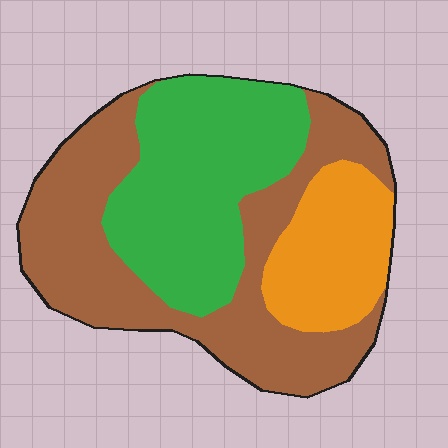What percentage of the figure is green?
Green takes up between a third and a half of the figure.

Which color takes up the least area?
Orange, at roughly 20%.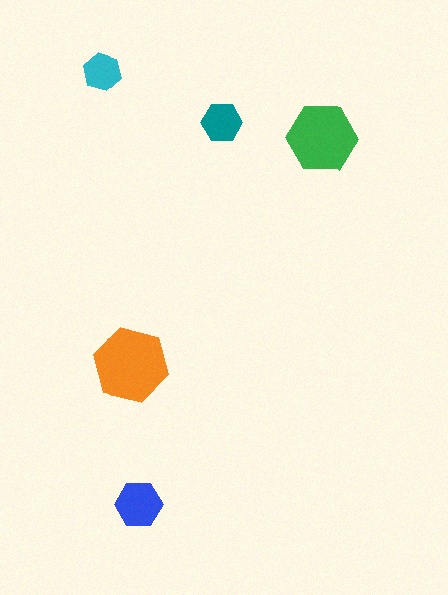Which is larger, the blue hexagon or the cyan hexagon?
The blue one.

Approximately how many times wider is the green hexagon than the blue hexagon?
About 1.5 times wider.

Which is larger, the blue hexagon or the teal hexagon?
The blue one.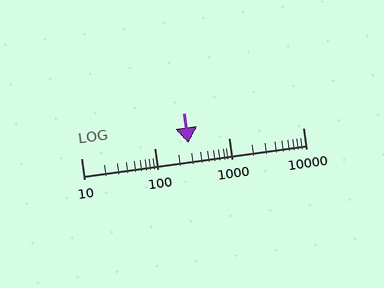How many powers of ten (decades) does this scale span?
The scale spans 3 decades, from 10 to 10000.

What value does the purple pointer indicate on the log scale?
The pointer indicates approximately 280.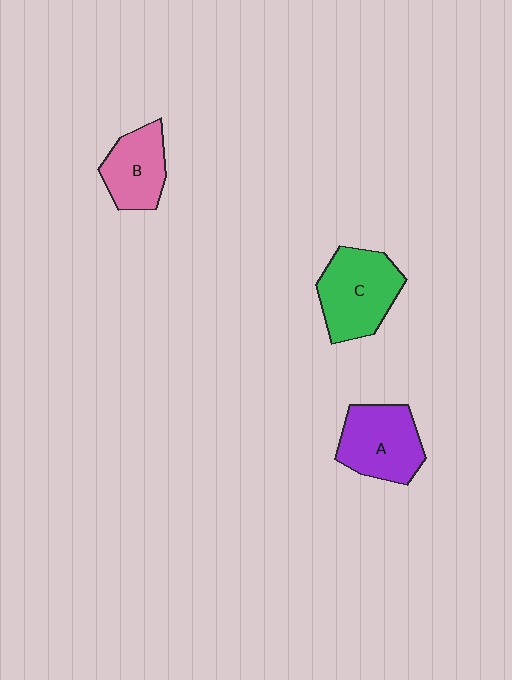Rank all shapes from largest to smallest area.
From largest to smallest: C (green), A (purple), B (pink).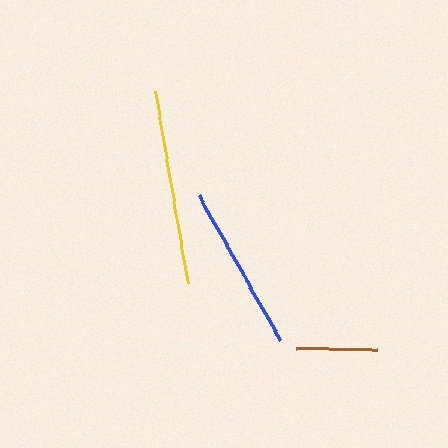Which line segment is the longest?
The yellow line is the longest at approximately 195 pixels.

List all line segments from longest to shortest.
From longest to shortest: yellow, blue, brown.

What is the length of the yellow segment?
The yellow segment is approximately 195 pixels long.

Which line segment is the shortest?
The brown line is the shortest at approximately 81 pixels.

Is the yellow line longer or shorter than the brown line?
The yellow line is longer than the brown line.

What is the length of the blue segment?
The blue segment is approximately 166 pixels long.